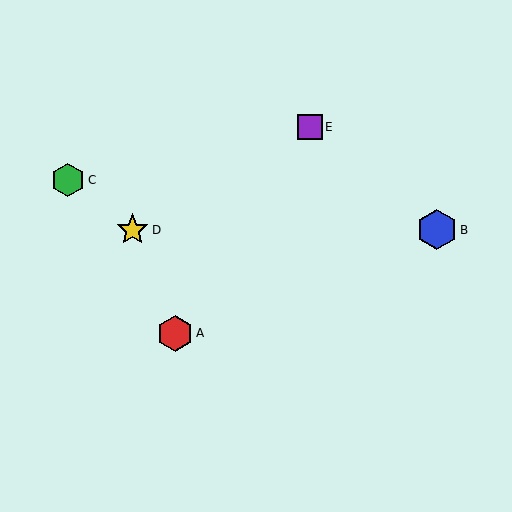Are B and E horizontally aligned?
No, B is at y≈230 and E is at y≈127.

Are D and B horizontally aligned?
Yes, both are at y≈230.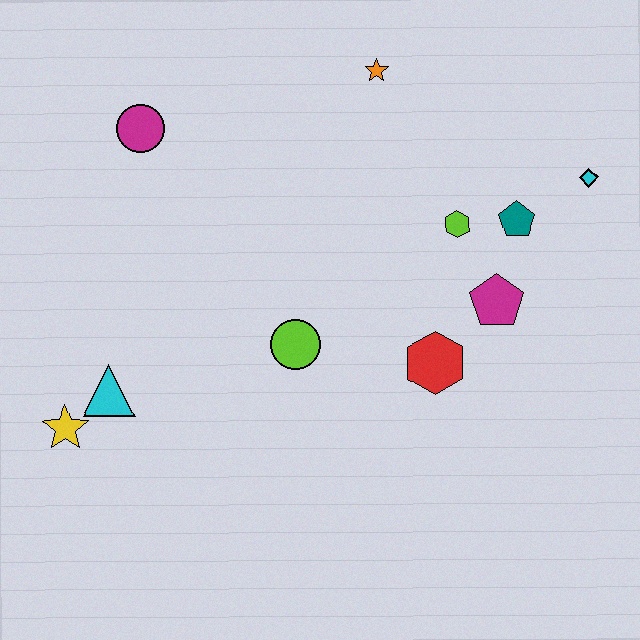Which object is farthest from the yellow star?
The cyan diamond is farthest from the yellow star.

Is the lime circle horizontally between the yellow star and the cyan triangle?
No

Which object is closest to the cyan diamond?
The teal pentagon is closest to the cyan diamond.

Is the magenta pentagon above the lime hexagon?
No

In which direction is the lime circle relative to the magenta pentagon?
The lime circle is to the left of the magenta pentagon.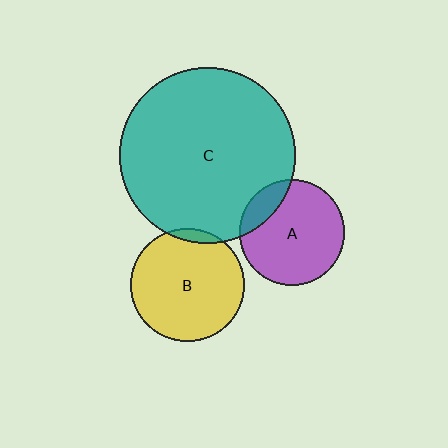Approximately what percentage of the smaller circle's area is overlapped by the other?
Approximately 15%.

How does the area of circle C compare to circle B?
Approximately 2.4 times.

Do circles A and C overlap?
Yes.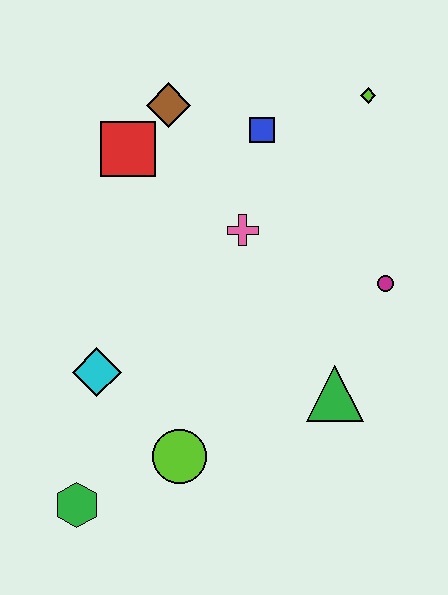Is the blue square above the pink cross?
Yes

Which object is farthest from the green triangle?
The brown diamond is farthest from the green triangle.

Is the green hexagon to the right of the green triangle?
No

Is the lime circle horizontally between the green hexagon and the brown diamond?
No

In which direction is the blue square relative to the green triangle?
The blue square is above the green triangle.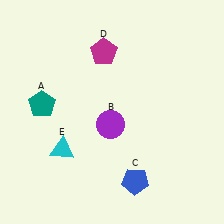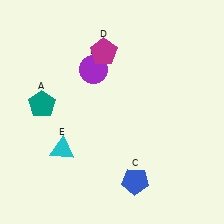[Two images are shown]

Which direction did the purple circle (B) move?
The purple circle (B) moved up.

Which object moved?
The purple circle (B) moved up.